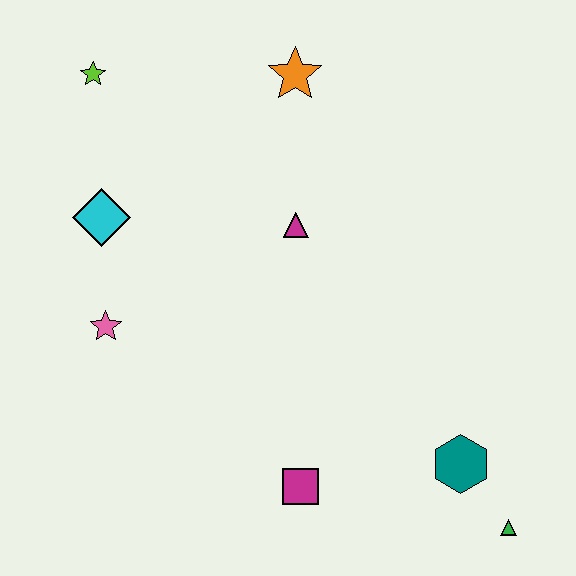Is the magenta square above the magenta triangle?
No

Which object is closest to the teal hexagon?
The green triangle is closest to the teal hexagon.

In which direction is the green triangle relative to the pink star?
The green triangle is to the right of the pink star.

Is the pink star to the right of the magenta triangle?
No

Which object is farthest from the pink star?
The green triangle is farthest from the pink star.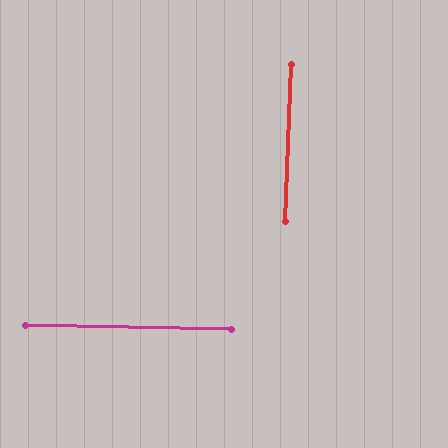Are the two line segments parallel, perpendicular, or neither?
Perpendicular — they meet at approximately 89°.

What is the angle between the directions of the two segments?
Approximately 89 degrees.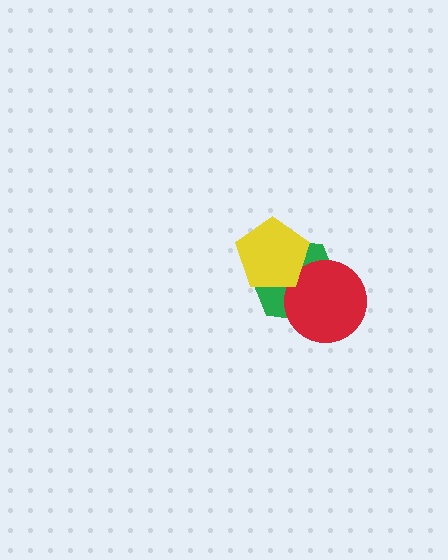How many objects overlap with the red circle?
2 objects overlap with the red circle.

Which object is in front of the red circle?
The yellow pentagon is in front of the red circle.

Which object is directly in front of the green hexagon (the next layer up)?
The red circle is directly in front of the green hexagon.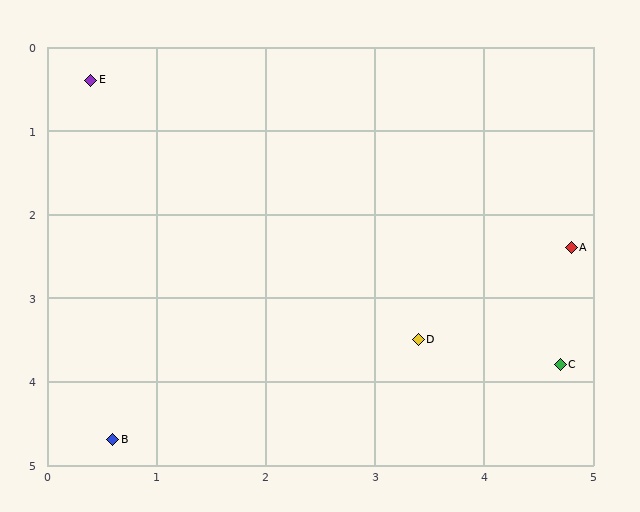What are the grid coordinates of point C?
Point C is at approximately (4.7, 3.8).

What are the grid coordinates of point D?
Point D is at approximately (3.4, 3.5).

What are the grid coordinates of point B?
Point B is at approximately (0.6, 4.7).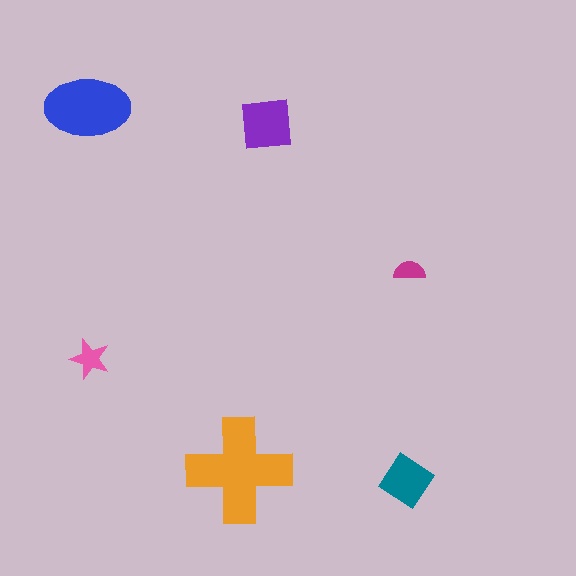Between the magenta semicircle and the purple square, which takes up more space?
The purple square.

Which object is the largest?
The orange cross.